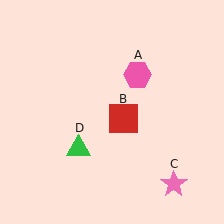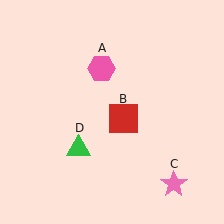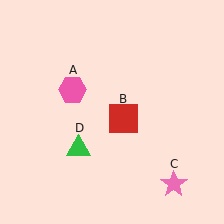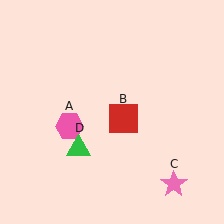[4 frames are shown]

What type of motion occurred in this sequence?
The pink hexagon (object A) rotated counterclockwise around the center of the scene.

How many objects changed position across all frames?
1 object changed position: pink hexagon (object A).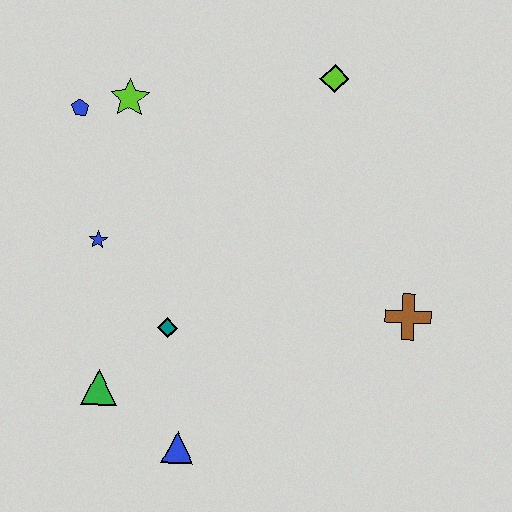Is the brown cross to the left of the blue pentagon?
No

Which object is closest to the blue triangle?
The green triangle is closest to the blue triangle.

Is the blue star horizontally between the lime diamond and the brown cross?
No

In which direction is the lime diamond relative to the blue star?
The lime diamond is to the right of the blue star.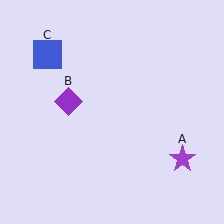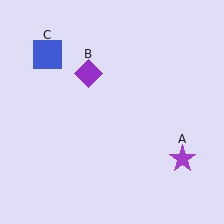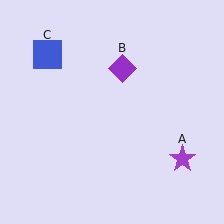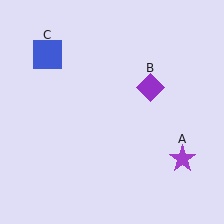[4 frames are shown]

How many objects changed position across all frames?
1 object changed position: purple diamond (object B).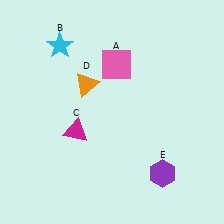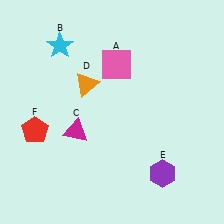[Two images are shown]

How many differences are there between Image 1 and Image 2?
There is 1 difference between the two images.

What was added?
A red pentagon (F) was added in Image 2.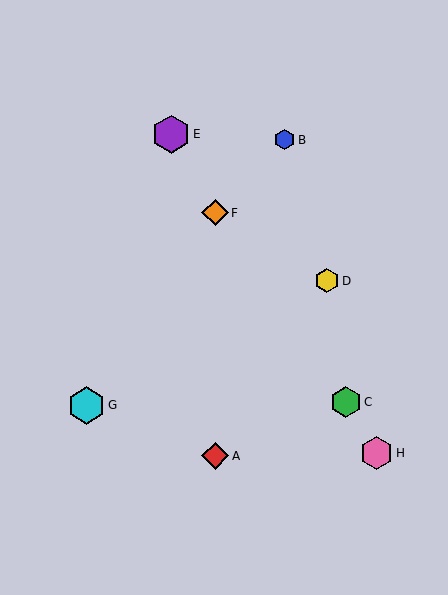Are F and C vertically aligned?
No, F is at x≈215 and C is at x≈346.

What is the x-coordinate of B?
Object B is at x≈285.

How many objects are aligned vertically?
2 objects (A, F) are aligned vertically.